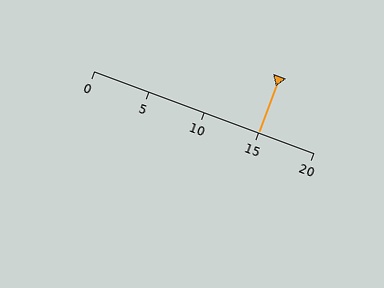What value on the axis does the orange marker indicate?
The marker indicates approximately 15.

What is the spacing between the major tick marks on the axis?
The major ticks are spaced 5 apart.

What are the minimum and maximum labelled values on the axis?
The axis runs from 0 to 20.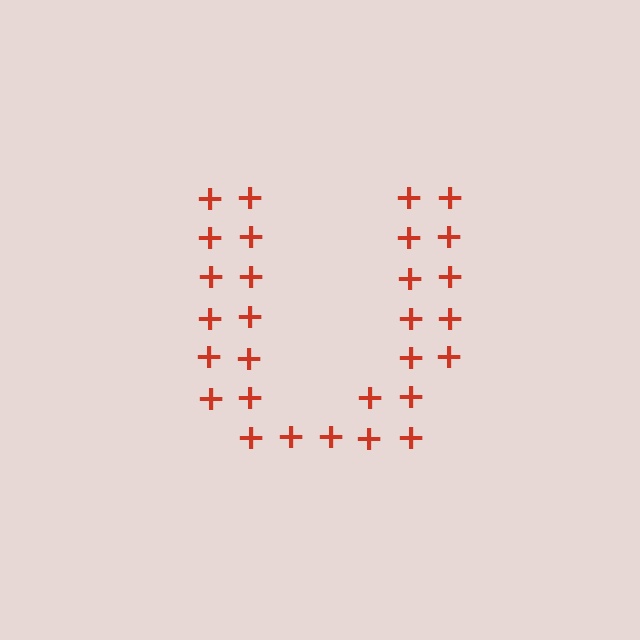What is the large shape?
The large shape is the letter U.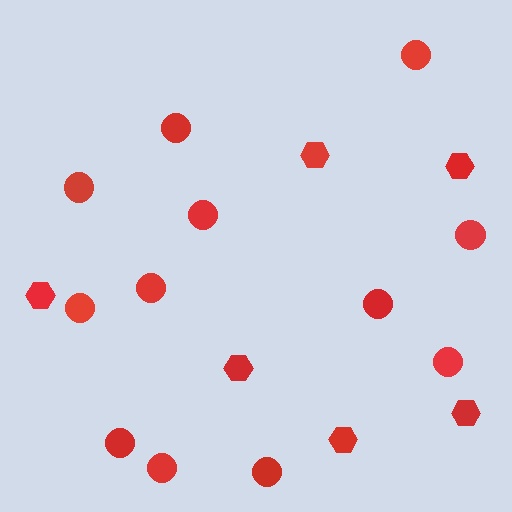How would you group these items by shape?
There are 2 groups: one group of hexagons (6) and one group of circles (12).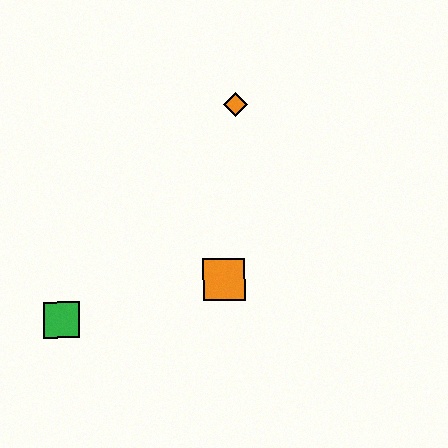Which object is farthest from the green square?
The orange diamond is farthest from the green square.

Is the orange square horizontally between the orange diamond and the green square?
Yes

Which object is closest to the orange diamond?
The orange square is closest to the orange diamond.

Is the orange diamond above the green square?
Yes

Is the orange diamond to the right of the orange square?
Yes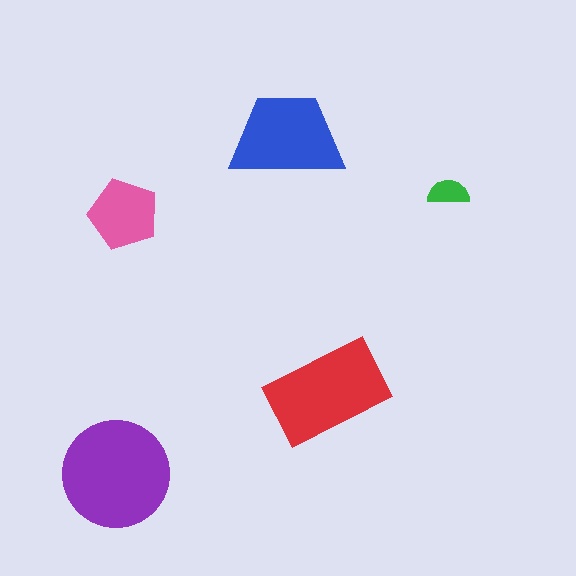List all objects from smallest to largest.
The green semicircle, the pink pentagon, the blue trapezoid, the red rectangle, the purple circle.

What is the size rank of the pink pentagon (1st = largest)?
4th.